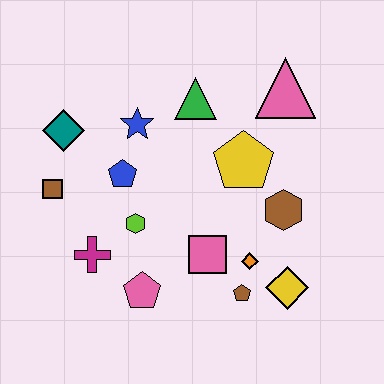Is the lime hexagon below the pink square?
No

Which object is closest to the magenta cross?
The lime hexagon is closest to the magenta cross.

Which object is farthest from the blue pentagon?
The yellow diamond is farthest from the blue pentagon.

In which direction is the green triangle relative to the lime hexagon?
The green triangle is above the lime hexagon.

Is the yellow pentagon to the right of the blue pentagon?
Yes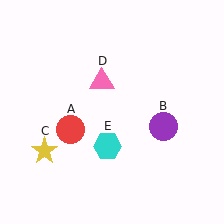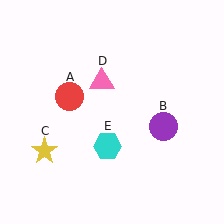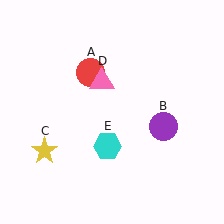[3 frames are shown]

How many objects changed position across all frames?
1 object changed position: red circle (object A).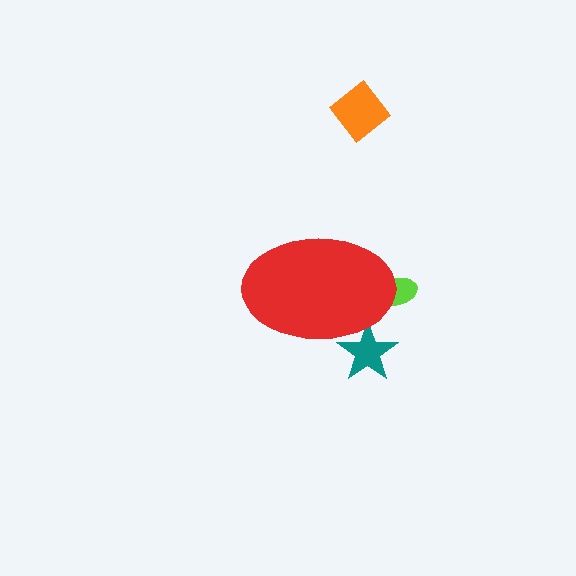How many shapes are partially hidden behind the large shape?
2 shapes are partially hidden.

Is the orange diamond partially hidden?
No, the orange diamond is fully visible.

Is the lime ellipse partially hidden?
Yes, the lime ellipse is partially hidden behind the red ellipse.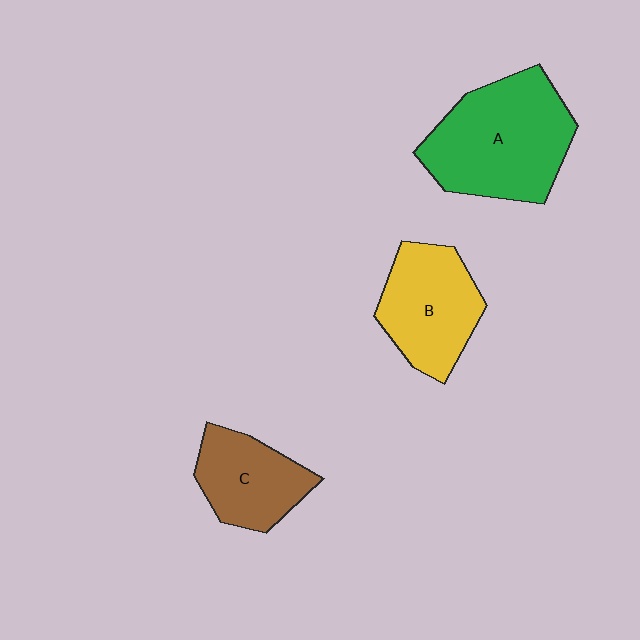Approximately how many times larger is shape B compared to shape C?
Approximately 1.2 times.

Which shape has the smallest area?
Shape C (brown).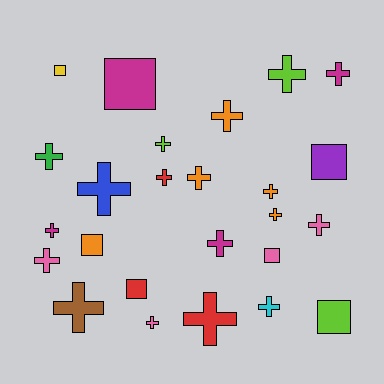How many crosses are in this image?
There are 18 crosses.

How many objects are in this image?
There are 25 objects.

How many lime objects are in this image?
There are 3 lime objects.